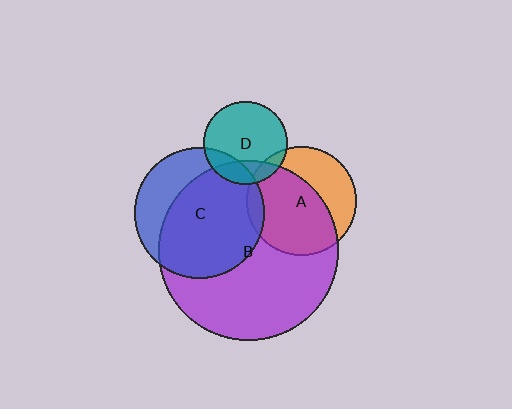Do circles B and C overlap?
Yes.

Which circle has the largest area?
Circle B (purple).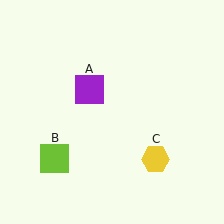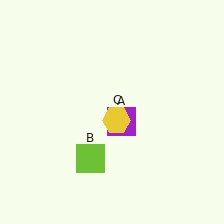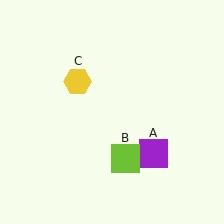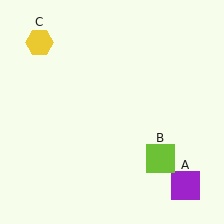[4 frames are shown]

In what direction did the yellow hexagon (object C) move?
The yellow hexagon (object C) moved up and to the left.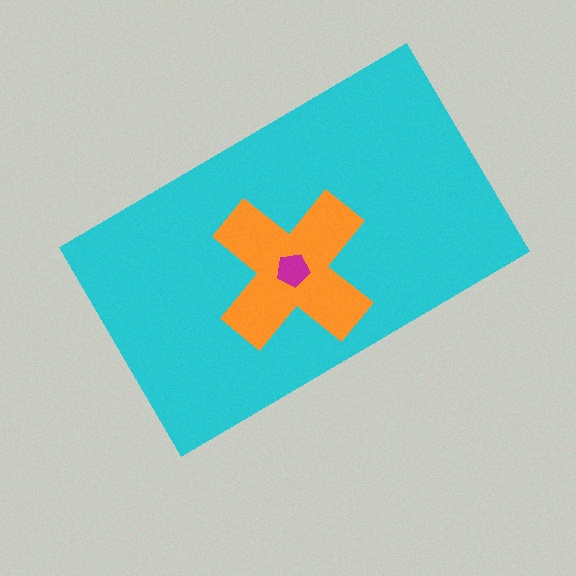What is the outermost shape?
The cyan rectangle.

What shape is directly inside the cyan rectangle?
The orange cross.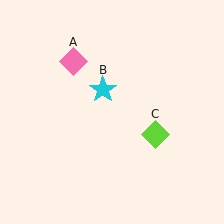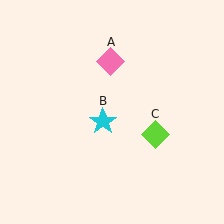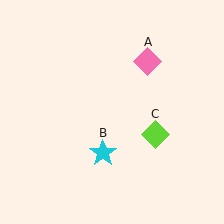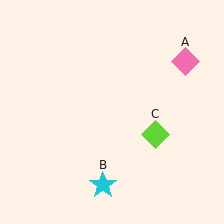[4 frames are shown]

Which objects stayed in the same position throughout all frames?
Lime diamond (object C) remained stationary.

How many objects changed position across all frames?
2 objects changed position: pink diamond (object A), cyan star (object B).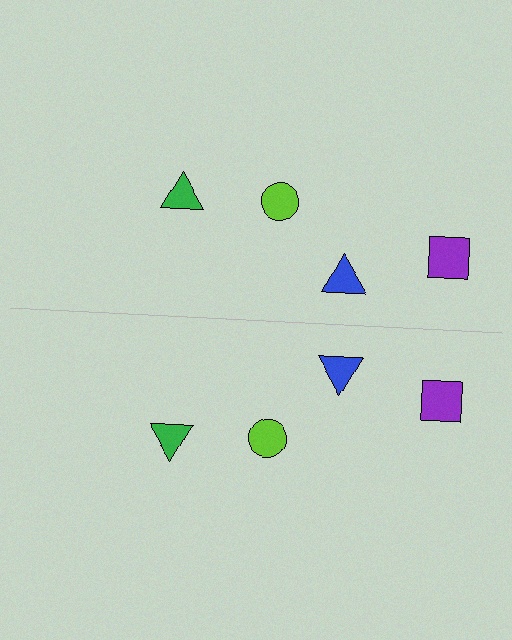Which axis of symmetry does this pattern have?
The pattern has a horizontal axis of symmetry running through the center of the image.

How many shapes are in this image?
There are 8 shapes in this image.